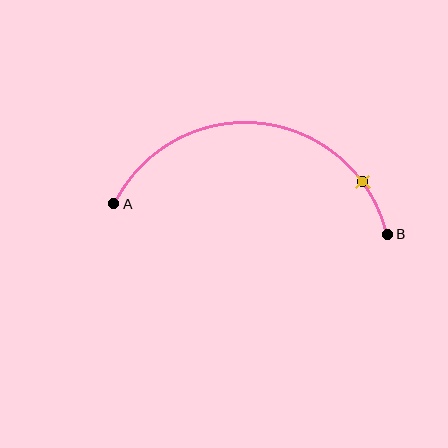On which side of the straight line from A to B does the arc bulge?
The arc bulges above the straight line connecting A and B.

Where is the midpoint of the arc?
The arc midpoint is the point on the curve farthest from the straight line joining A and B. It sits above that line.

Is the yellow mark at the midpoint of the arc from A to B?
No. The yellow mark lies on the arc but is closer to endpoint B. The arc midpoint would be at the point on the curve equidistant along the arc from both A and B.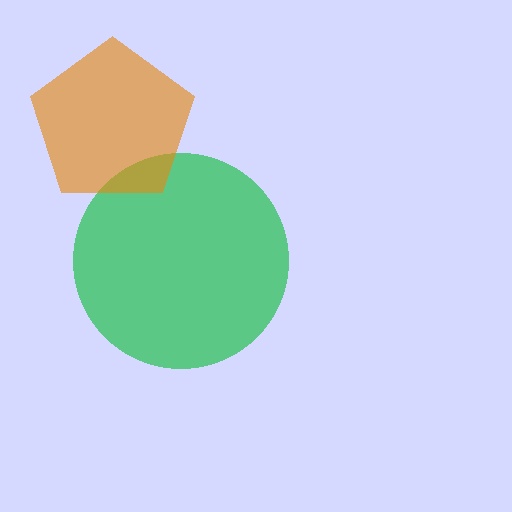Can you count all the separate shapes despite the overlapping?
Yes, there are 2 separate shapes.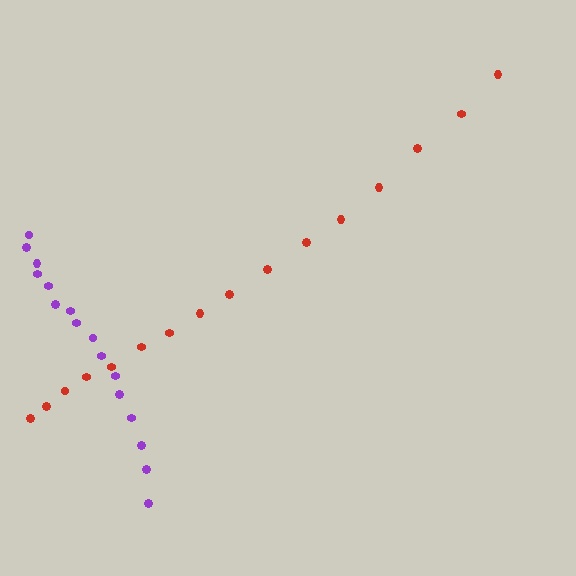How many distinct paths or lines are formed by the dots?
There are 2 distinct paths.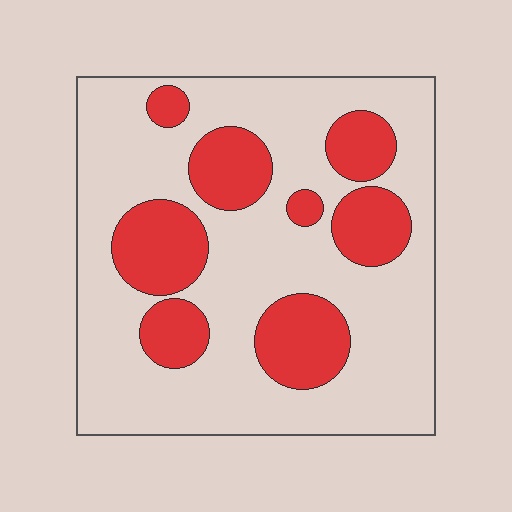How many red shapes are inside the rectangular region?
8.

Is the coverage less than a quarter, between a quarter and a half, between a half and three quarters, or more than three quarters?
Between a quarter and a half.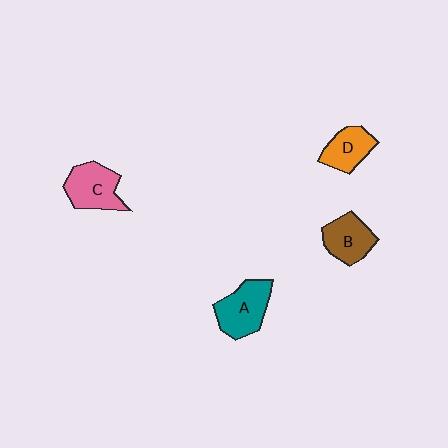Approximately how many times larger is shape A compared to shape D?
Approximately 1.4 times.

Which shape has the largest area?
Shape A (teal).